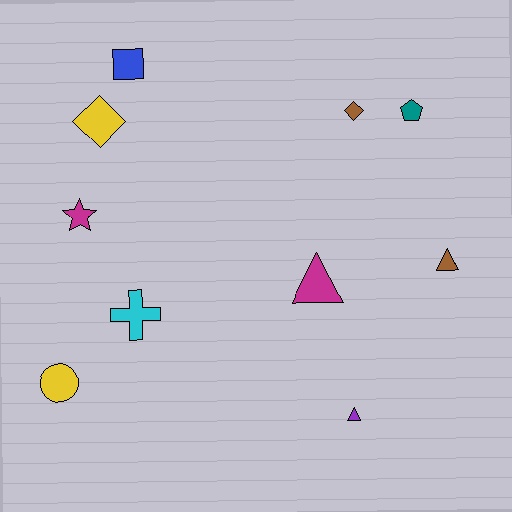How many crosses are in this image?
There is 1 cross.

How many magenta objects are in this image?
There are 2 magenta objects.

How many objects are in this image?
There are 10 objects.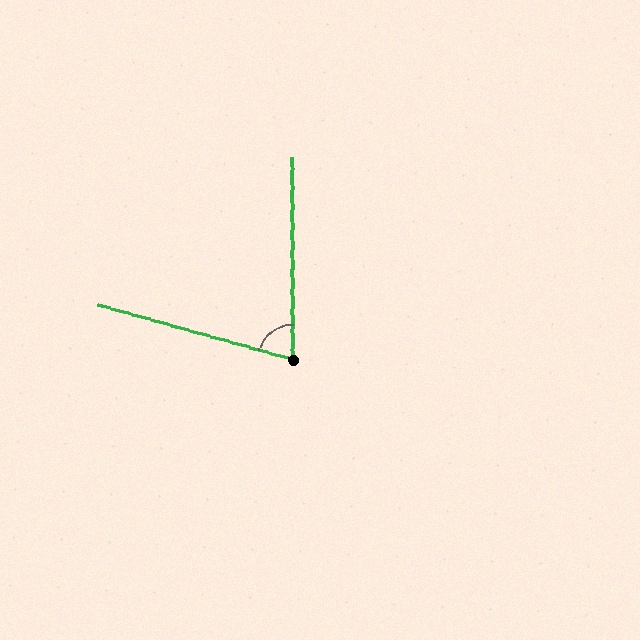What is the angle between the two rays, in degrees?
Approximately 74 degrees.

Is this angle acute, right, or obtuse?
It is acute.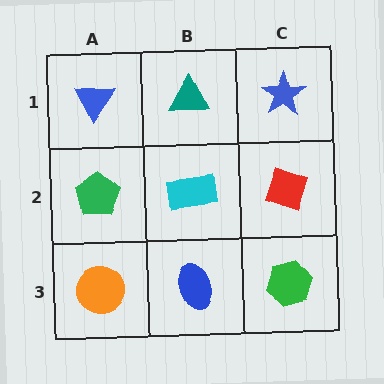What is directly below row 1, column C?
A red diamond.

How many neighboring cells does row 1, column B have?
3.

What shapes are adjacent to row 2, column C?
A blue star (row 1, column C), a green hexagon (row 3, column C), a cyan rectangle (row 2, column B).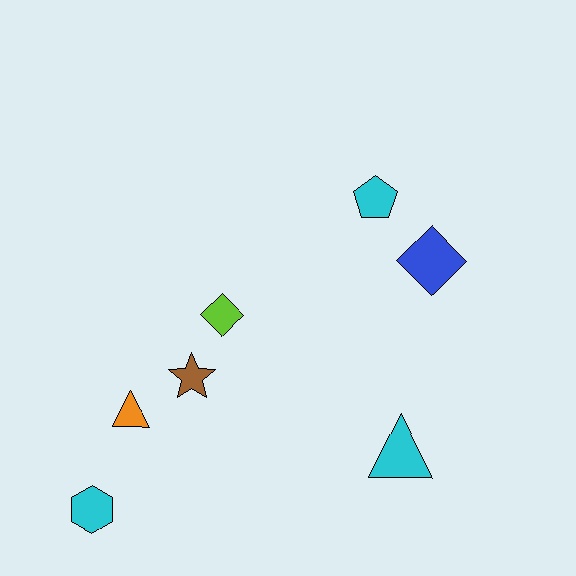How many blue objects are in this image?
There is 1 blue object.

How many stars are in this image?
There is 1 star.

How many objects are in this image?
There are 7 objects.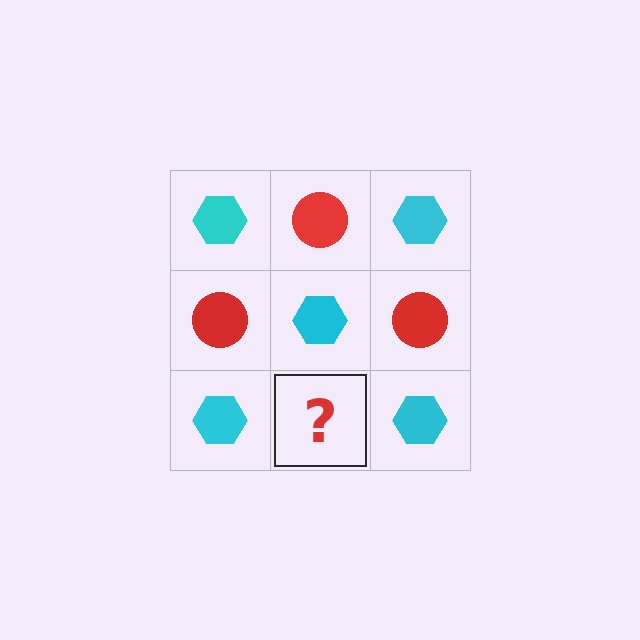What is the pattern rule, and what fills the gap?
The rule is that it alternates cyan hexagon and red circle in a checkerboard pattern. The gap should be filled with a red circle.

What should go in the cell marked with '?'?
The missing cell should contain a red circle.